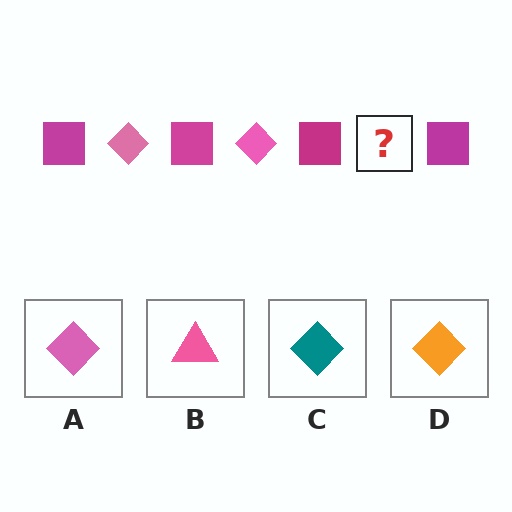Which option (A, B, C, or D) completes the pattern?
A.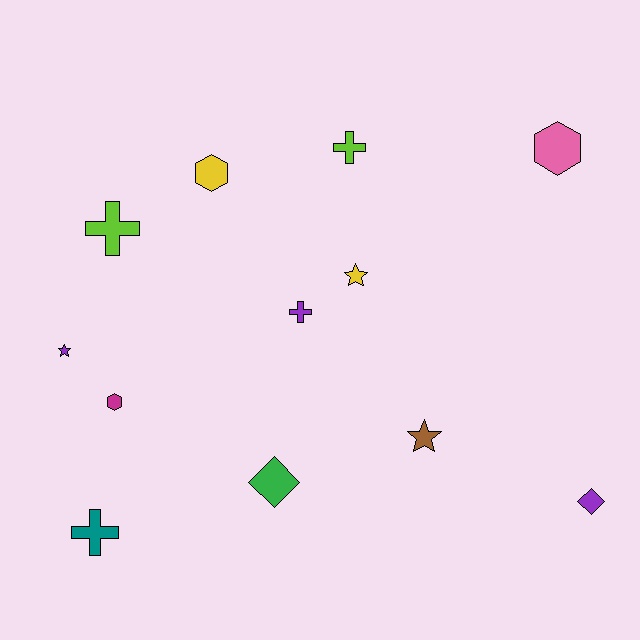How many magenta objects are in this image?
There is 1 magenta object.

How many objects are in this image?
There are 12 objects.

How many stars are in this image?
There are 3 stars.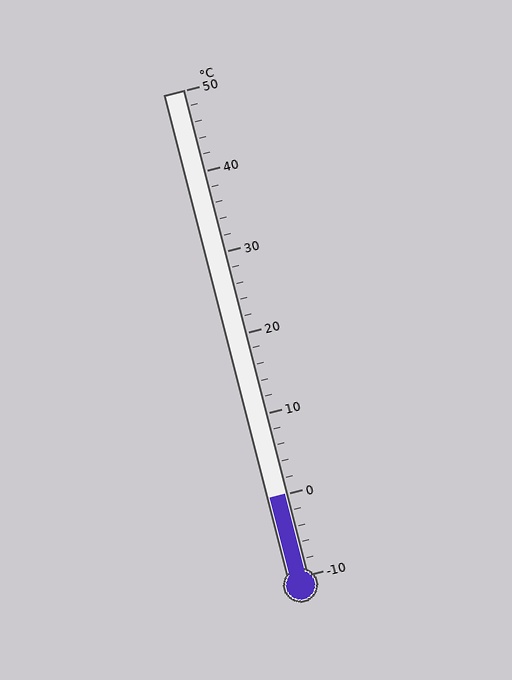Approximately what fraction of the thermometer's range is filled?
The thermometer is filled to approximately 15% of its range.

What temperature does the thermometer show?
The thermometer shows approximately 0°C.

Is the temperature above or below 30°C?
The temperature is below 30°C.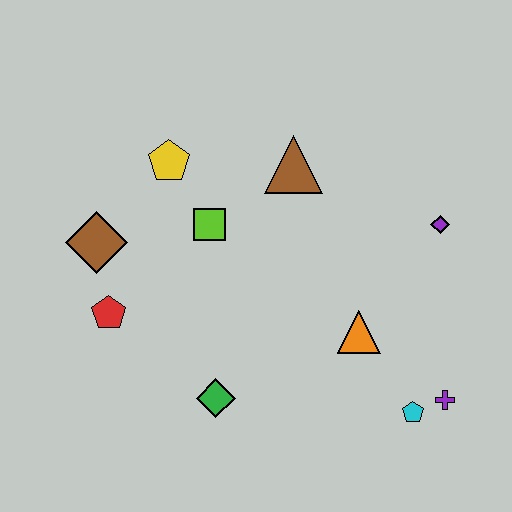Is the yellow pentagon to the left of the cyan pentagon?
Yes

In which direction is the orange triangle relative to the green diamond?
The orange triangle is to the right of the green diamond.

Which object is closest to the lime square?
The yellow pentagon is closest to the lime square.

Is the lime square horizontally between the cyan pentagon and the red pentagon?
Yes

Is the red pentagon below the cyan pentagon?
No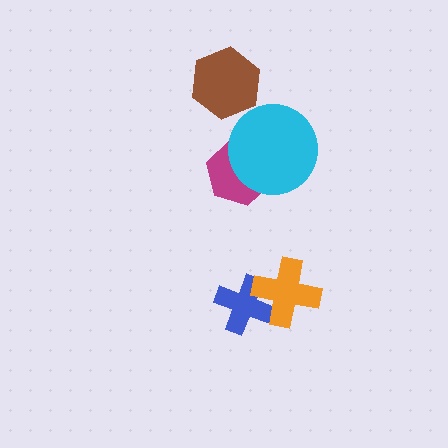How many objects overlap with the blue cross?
1 object overlaps with the blue cross.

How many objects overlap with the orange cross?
1 object overlaps with the orange cross.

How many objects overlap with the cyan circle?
1 object overlaps with the cyan circle.